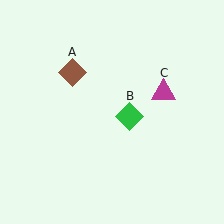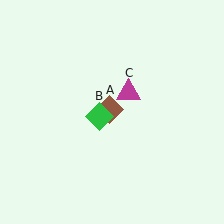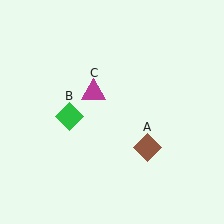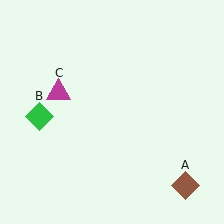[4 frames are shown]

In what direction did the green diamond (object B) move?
The green diamond (object B) moved left.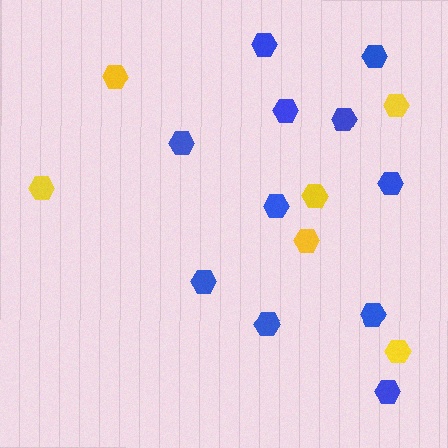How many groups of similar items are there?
There are 2 groups: one group of yellow hexagons (6) and one group of blue hexagons (11).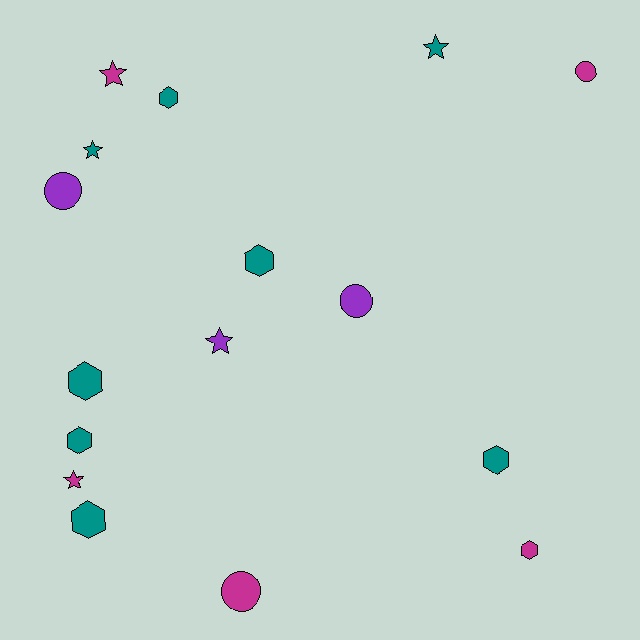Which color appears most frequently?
Teal, with 8 objects.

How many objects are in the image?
There are 16 objects.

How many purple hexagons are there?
There are no purple hexagons.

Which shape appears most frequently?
Hexagon, with 7 objects.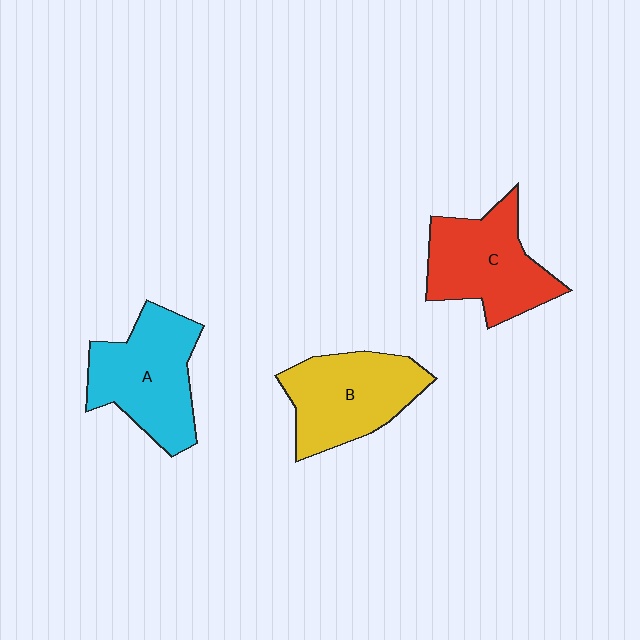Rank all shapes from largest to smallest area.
From largest to smallest: A (cyan), C (red), B (yellow).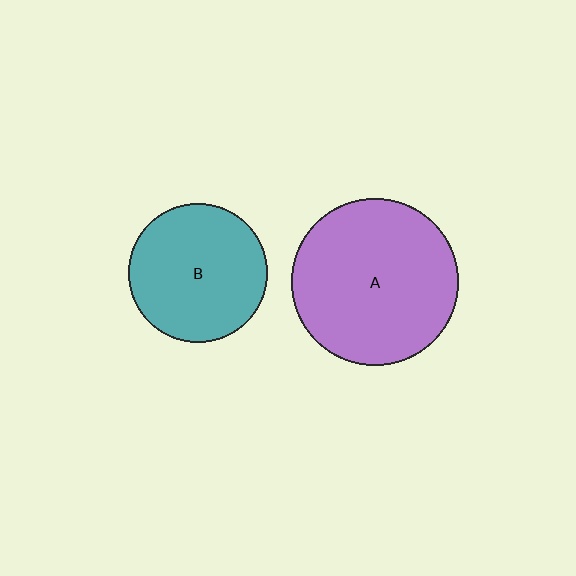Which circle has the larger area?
Circle A (purple).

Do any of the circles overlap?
No, none of the circles overlap.